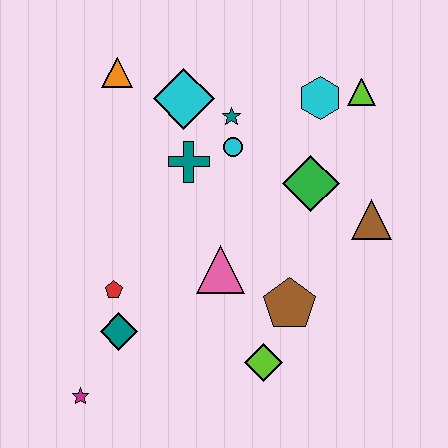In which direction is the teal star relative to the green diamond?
The teal star is to the left of the green diamond.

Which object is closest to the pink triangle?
The brown pentagon is closest to the pink triangle.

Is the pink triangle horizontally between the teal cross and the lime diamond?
Yes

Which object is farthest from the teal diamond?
The lime triangle is farthest from the teal diamond.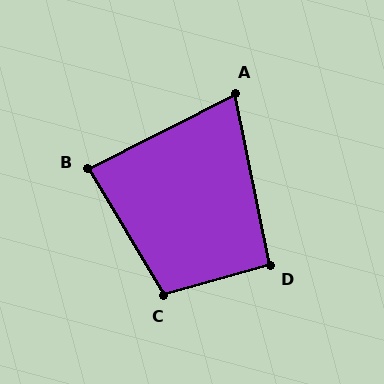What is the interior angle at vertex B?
Approximately 86 degrees (approximately right).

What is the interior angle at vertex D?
Approximately 94 degrees (approximately right).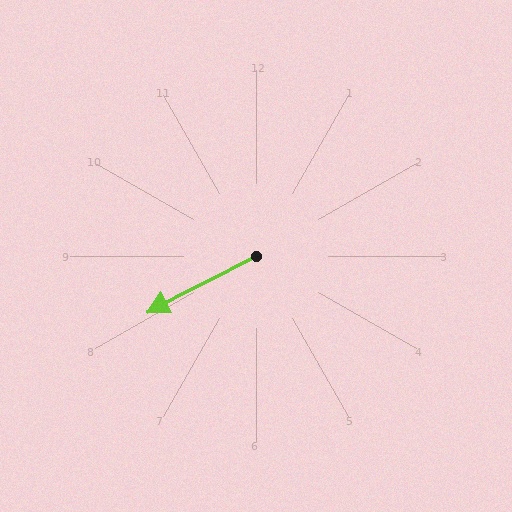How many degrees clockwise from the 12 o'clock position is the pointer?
Approximately 243 degrees.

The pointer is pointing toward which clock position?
Roughly 8 o'clock.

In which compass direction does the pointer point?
Southwest.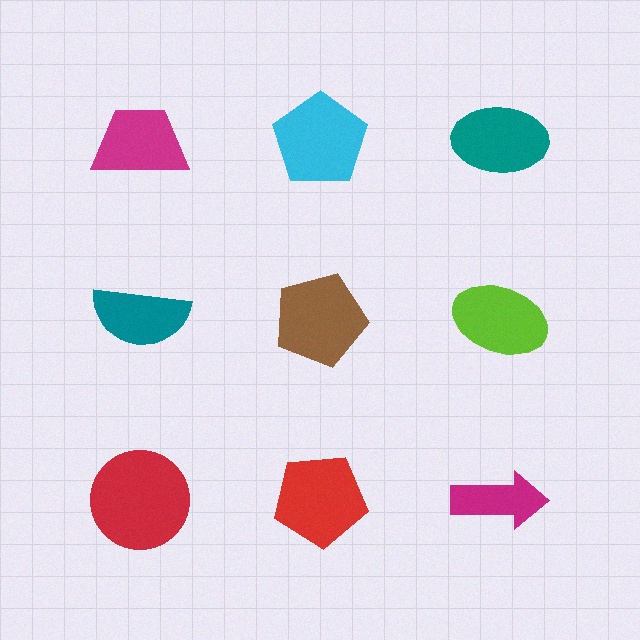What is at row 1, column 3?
A teal ellipse.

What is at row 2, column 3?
A lime ellipse.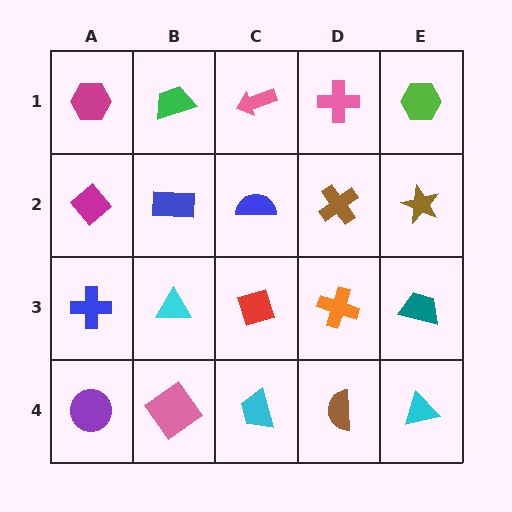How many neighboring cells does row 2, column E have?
3.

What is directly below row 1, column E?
A brown star.